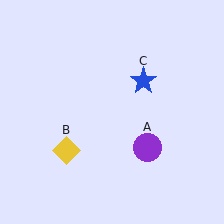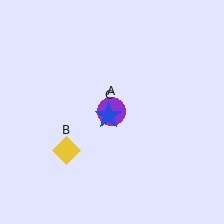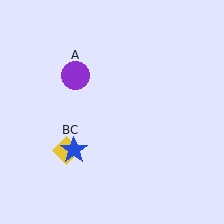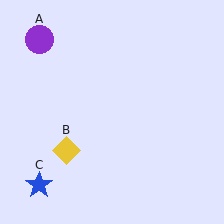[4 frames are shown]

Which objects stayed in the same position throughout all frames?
Yellow diamond (object B) remained stationary.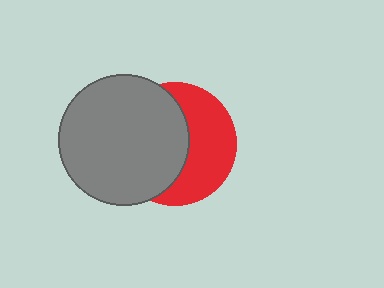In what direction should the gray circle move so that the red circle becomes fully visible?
The gray circle should move left. That is the shortest direction to clear the overlap and leave the red circle fully visible.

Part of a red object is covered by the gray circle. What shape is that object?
It is a circle.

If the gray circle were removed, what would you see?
You would see the complete red circle.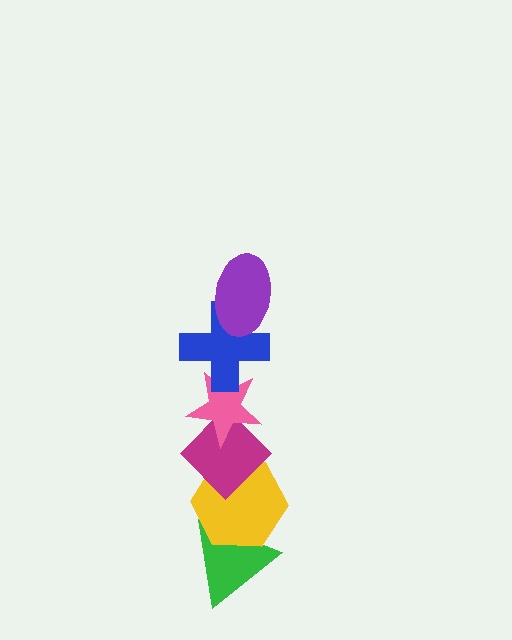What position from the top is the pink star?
The pink star is 3rd from the top.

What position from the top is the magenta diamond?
The magenta diamond is 4th from the top.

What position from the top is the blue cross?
The blue cross is 2nd from the top.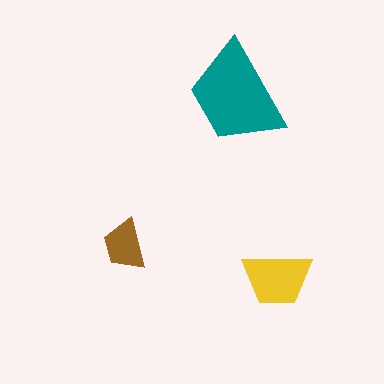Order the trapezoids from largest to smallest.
the teal one, the yellow one, the brown one.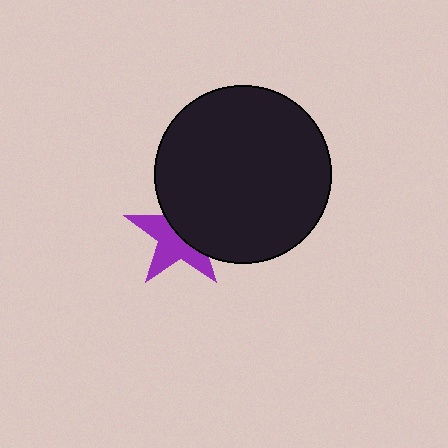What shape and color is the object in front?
The object in front is a black circle.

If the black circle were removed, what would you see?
You would see the complete purple star.